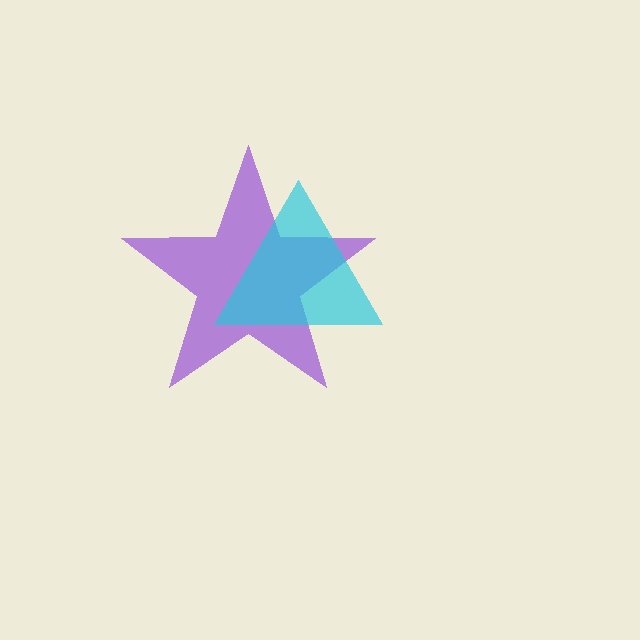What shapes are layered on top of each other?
The layered shapes are: a purple star, a cyan triangle.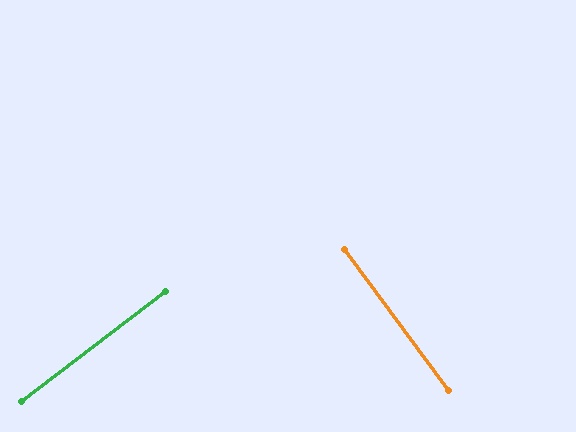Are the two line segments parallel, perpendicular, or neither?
Perpendicular — they meet at approximately 89°.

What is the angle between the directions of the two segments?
Approximately 89 degrees.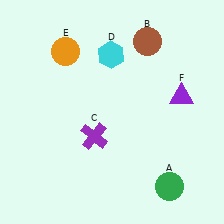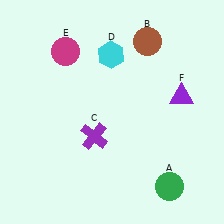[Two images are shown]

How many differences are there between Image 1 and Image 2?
There is 1 difference between the two images.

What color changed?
The circle (E) changed from orange in Image 1 to magenta in Image 2.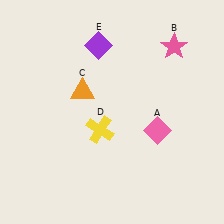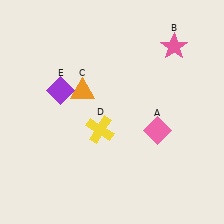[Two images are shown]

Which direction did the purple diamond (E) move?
The purple diamond (E) moved down.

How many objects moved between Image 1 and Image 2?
1 object moved between the two images.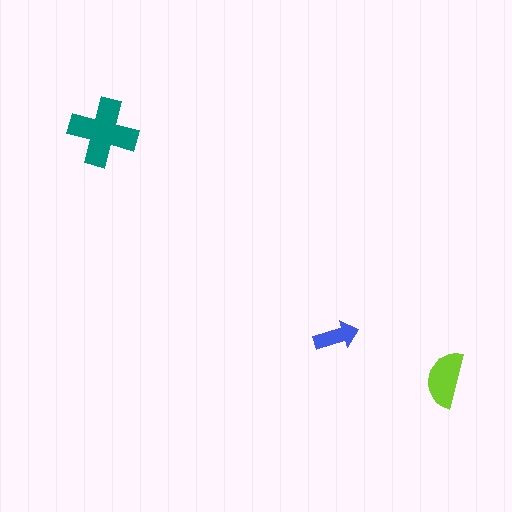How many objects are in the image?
There are 3 objects in the image.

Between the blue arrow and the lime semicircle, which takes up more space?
The lime semicircle.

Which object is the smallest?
The blue arrow.